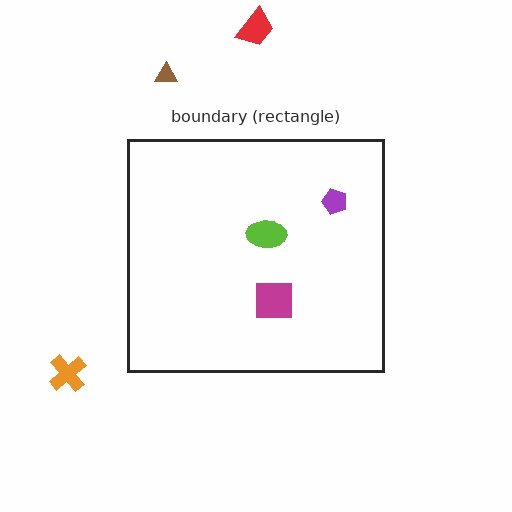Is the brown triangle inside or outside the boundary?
Outside.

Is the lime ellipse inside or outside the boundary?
Inside.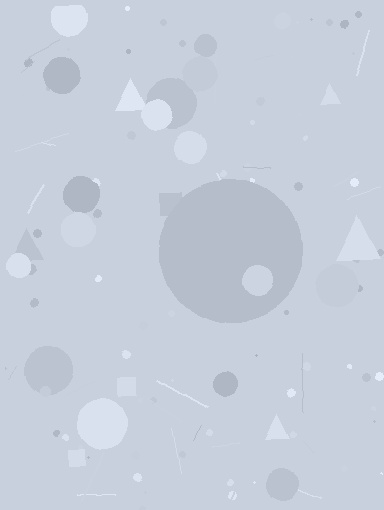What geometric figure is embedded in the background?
A circle is embedded in the background.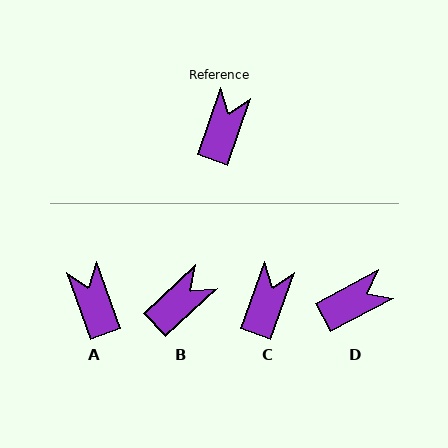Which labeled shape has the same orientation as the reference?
C.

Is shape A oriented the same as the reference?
No, it is off by about 39 degrees.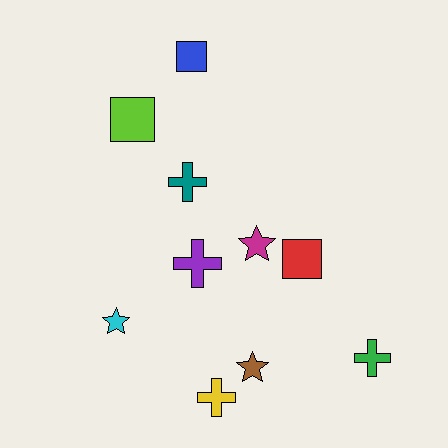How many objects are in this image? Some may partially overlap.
There are 10 objects.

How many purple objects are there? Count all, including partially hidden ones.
There is 1 purple object.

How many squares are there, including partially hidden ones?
There are 3 squares.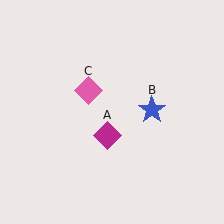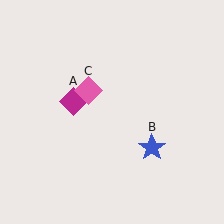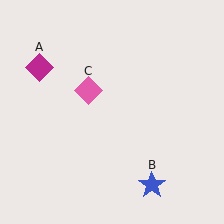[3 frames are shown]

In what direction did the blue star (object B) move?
The blue star (object B) moved down.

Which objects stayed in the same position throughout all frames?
Pink diamond (object C) remained stationary.